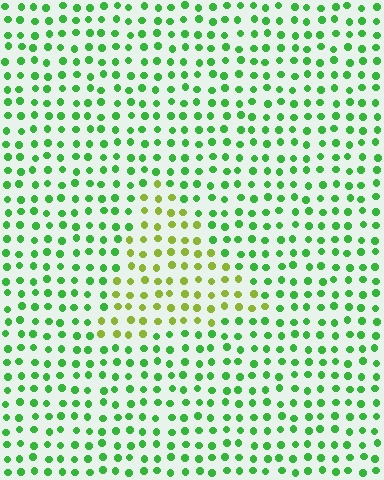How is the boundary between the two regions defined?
The boundary is defined purely by a slight shift in hue (about 42 degrees). Spacing, size, and orientation are identical on both sides.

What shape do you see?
I see a triangle.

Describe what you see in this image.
The image is filled with small green elements in a uniform arrangement. A triangle-shaped region is visible where the elements are tinted to a slightly different hue, forming a subtle color boundary.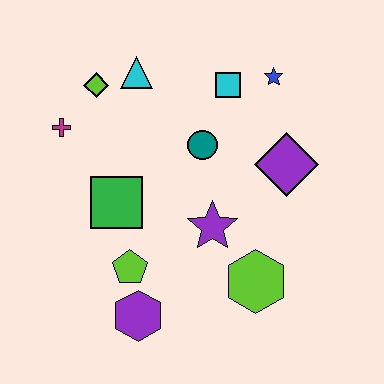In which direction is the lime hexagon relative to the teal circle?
The lime hexagon is below the teal circle.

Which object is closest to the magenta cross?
The lime diamond is closest to the magenta cross.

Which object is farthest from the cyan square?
The purple hexagon is farthest from the cyan square.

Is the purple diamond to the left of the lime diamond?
No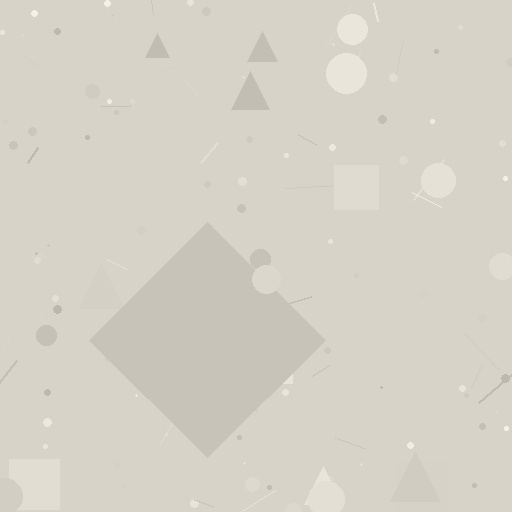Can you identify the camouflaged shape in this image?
The camouflaged shape is a diamond.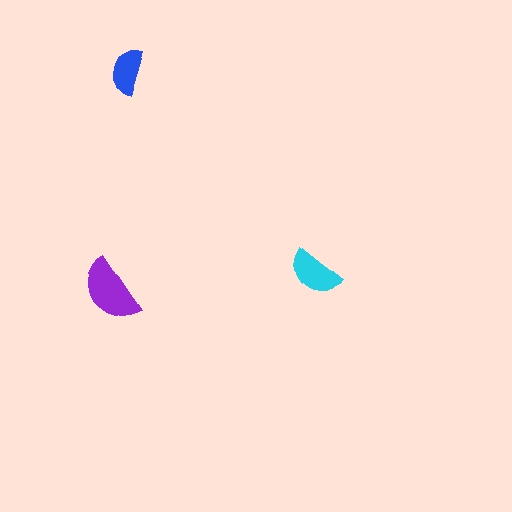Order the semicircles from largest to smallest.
the purple one, the cyan one, the blue one.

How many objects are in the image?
There are 3 objects in the image.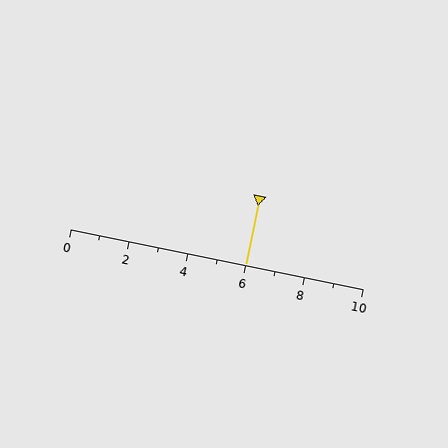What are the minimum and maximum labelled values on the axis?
The axis runs from 0 to 10.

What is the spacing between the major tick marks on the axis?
The major ticks are spaced 2 apart.